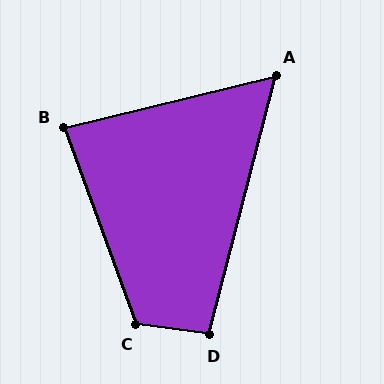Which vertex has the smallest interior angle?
A, at approximately 62 degrees.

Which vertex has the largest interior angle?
C, at approximately 118 degrees.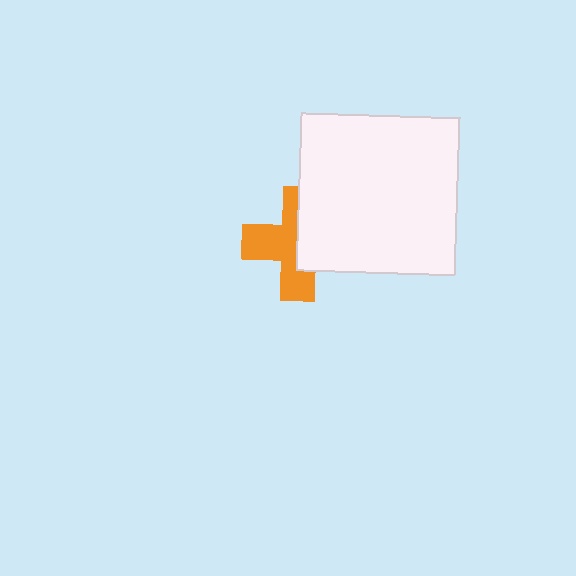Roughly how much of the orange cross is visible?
About half of it is visible (roughly 55%).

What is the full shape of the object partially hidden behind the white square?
The partially hidden object is an orange cross.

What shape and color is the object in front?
The object in front is a white square.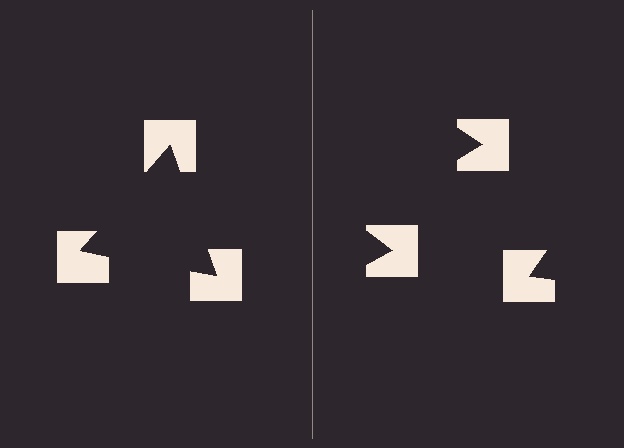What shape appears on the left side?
An illusory triangle.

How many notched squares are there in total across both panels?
6 — 3 on each side.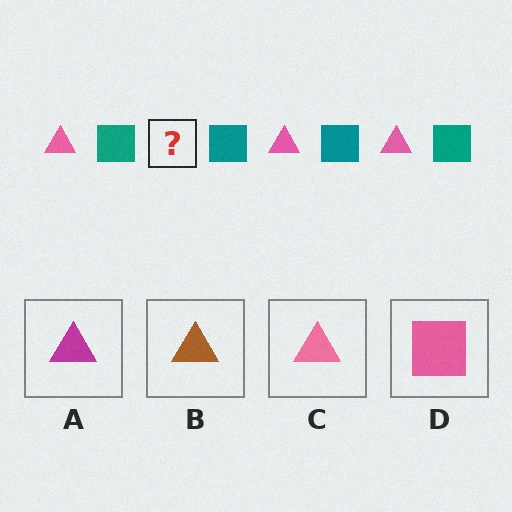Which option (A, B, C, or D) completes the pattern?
C.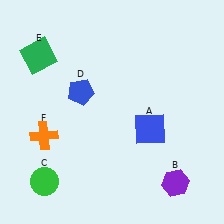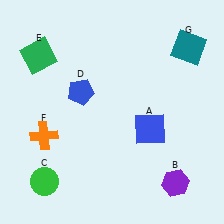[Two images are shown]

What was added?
A teal square (G) was added in Image 2.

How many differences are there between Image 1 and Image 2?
There is 1 difference between the two images.